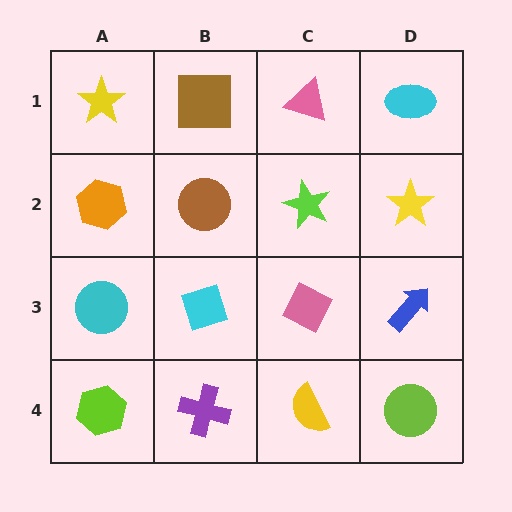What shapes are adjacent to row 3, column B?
A brown circle (row 2, column B), a purple cross (row 4, column B), a cyan circle (row 3, column A), a pink diamond (row 3, column C).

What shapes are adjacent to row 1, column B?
A brown circle (row 2, column B), a yellow star (row 1, column A), a pink triangle (row 1, column C).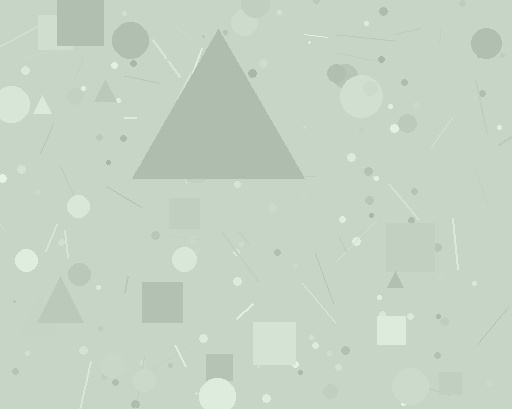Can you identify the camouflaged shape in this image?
The camouflaged shape is a triangle.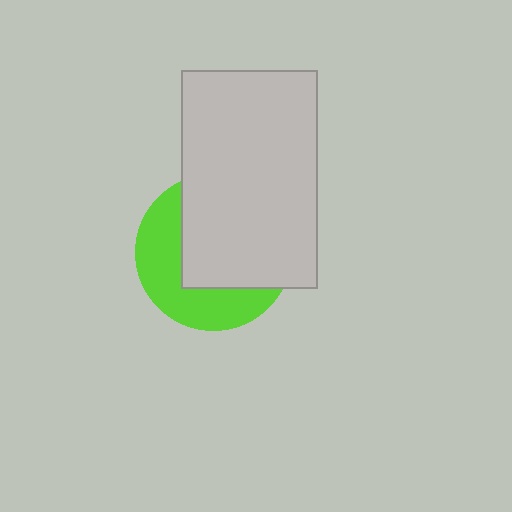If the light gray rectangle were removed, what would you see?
You would see the complete lime circle.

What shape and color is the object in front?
The object in front is a light gray rectangle.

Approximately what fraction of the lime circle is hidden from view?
Roughly 58% of the lime circle is hidden behind the light gray rectangle.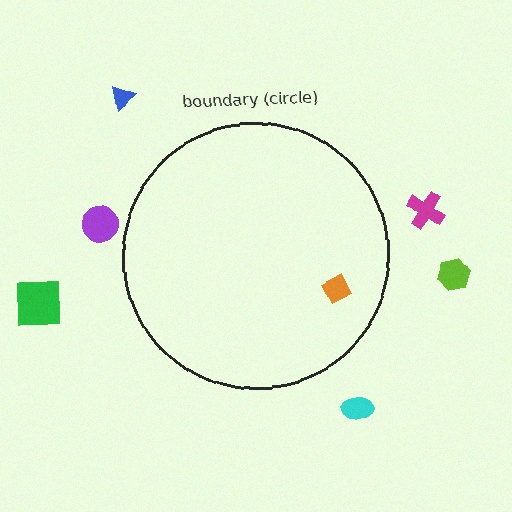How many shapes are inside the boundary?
1 inside, 6 outside.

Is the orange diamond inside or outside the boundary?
Inside.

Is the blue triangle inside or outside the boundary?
Outside.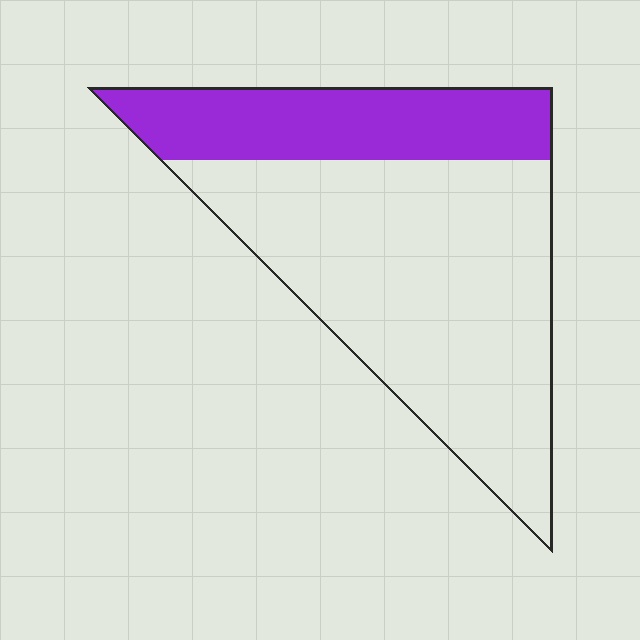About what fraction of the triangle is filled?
About one quarter (1/4).